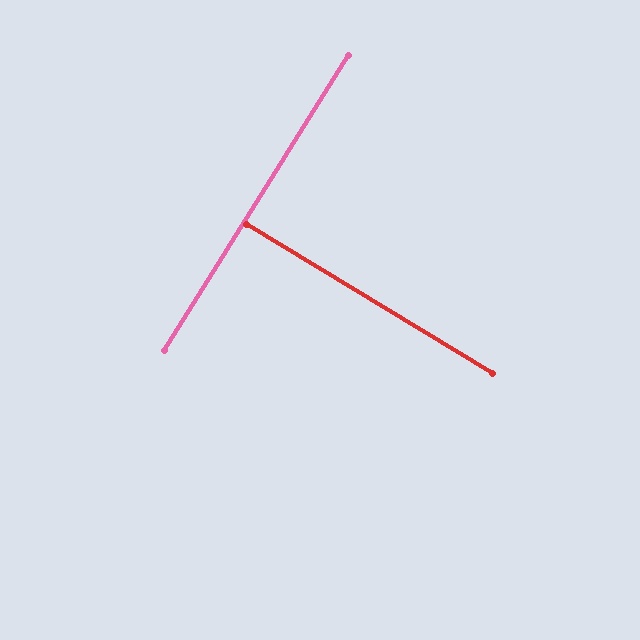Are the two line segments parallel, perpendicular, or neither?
Perpendicular — they meet at approximately 89°.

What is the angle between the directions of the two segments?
Approximately 89 degrees.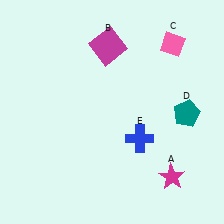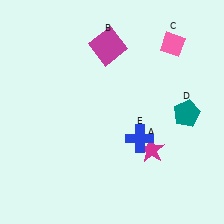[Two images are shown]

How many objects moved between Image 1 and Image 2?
1 object moved between the two images.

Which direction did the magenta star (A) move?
The magenta star (A) moved up.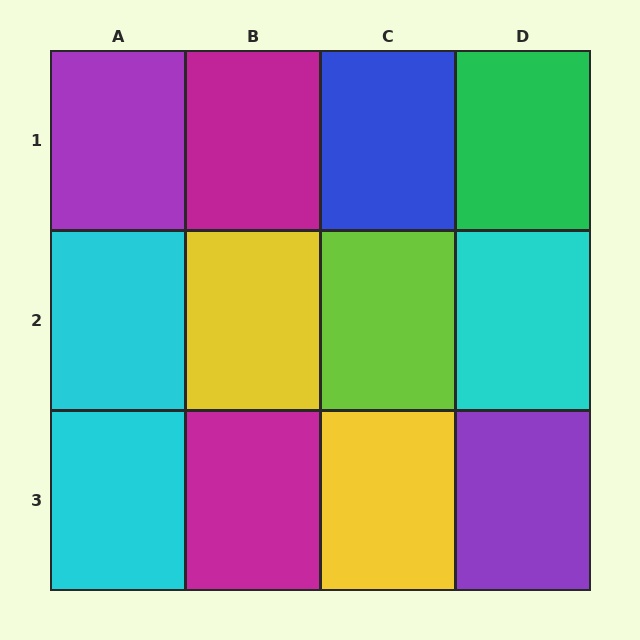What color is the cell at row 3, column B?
Magenta.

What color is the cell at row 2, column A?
Cyan.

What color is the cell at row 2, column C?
Lime.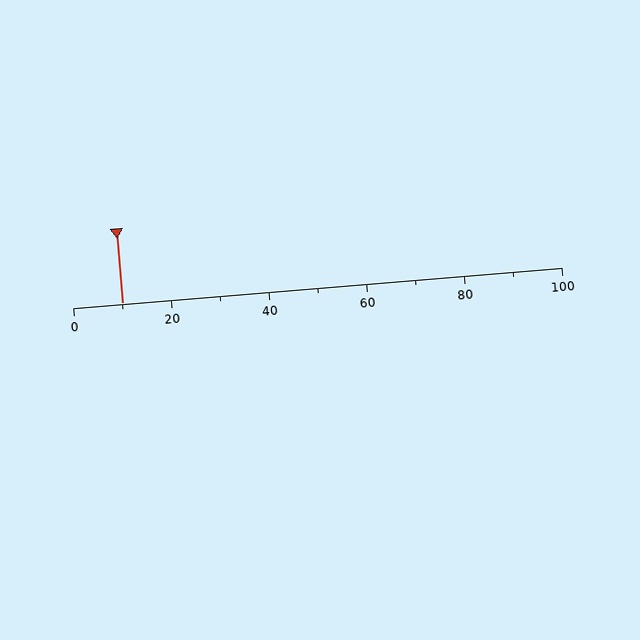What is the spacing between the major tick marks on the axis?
The major ticks are spaced 20 apart.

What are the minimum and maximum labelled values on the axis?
The axis runs from 0 to 100.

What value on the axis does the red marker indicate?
The marker indicates approximately 10.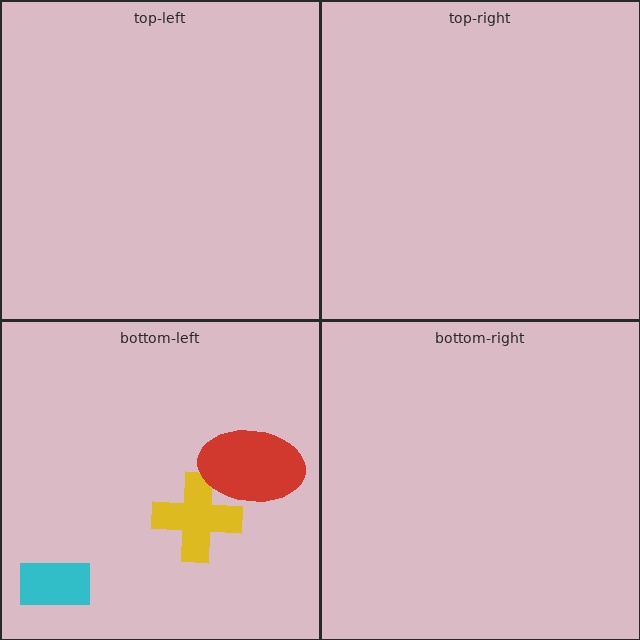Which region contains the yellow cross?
The bottom-left region.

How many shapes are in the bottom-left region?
3.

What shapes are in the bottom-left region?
The yellow cross, the red ellipse, the cyan rectangle.